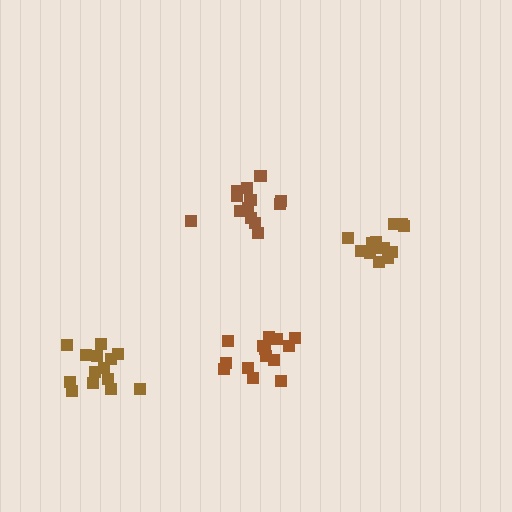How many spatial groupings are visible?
There are 4 spatial groupings.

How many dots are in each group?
Group 1: 13 dots, Group 2: 13 dots, Group 3: 14 dots, Group 4: 14 dots (54 total).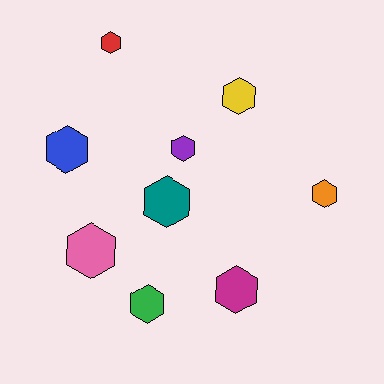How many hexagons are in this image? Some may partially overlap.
There are 9 hexagons.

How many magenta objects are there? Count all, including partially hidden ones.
There is 1 magenta object.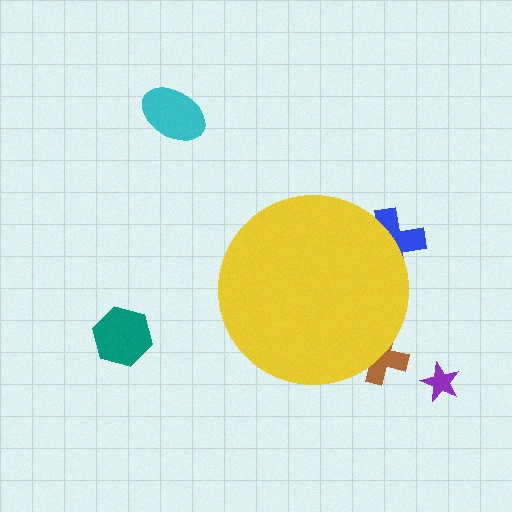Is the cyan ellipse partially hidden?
No, the cyan ellipse is fully visible.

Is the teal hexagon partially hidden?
No, the teal hexagon is fully visible.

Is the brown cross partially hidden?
Yes, the brown cross is partially hidden behind the yellow circle.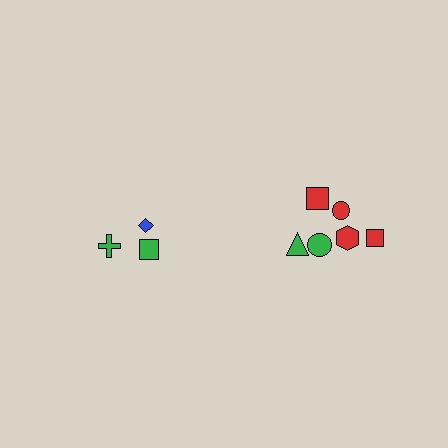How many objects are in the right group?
There are 6 objects.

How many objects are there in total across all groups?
There are 9 objects.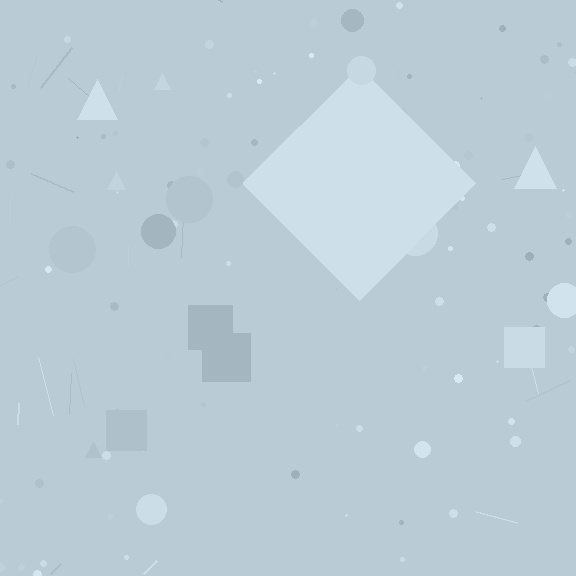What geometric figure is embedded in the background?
A diamond is embedded in the background.